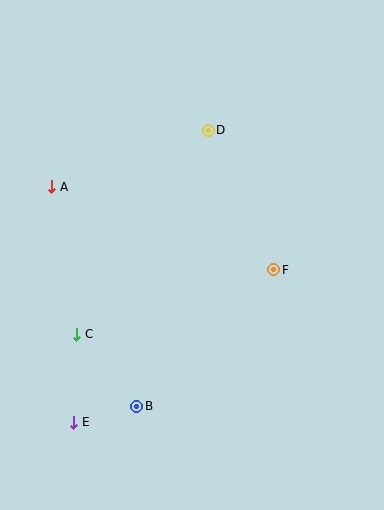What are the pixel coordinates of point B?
Point B is at (137, 406).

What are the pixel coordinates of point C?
Point C is at (77, 334).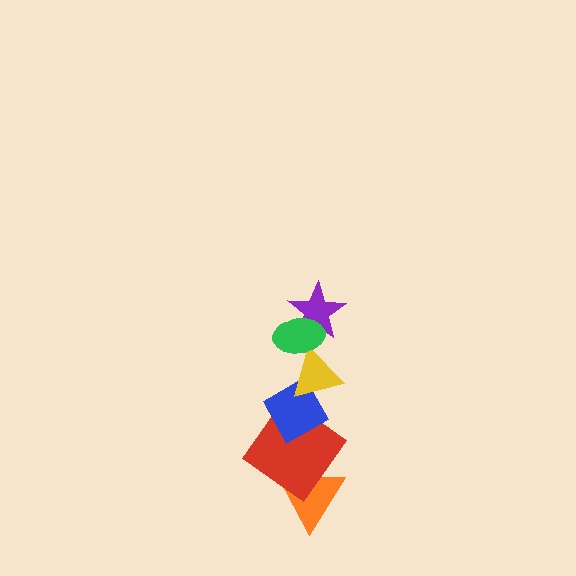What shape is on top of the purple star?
The green ellipse is on top of the purple star.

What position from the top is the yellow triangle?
The yellow triangle is 3rd from the top.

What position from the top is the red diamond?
The red diamond is 5th from the top.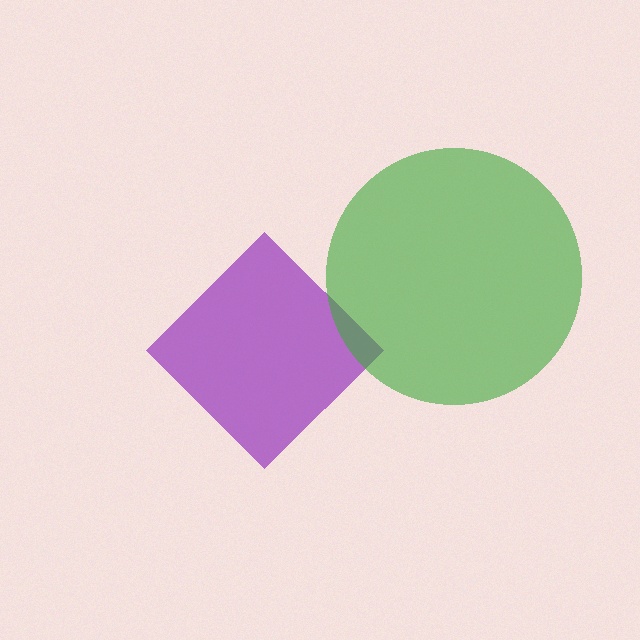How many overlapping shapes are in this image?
There are 2 overlapping shapes in the image.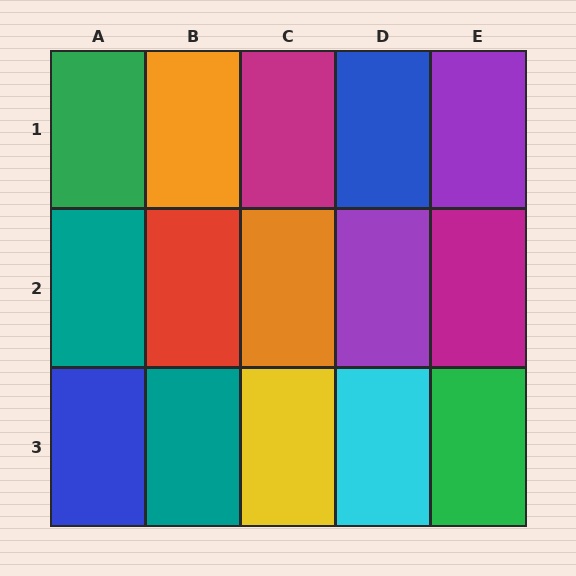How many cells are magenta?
2 cells are magenta.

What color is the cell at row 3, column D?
Cyan.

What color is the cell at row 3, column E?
Green.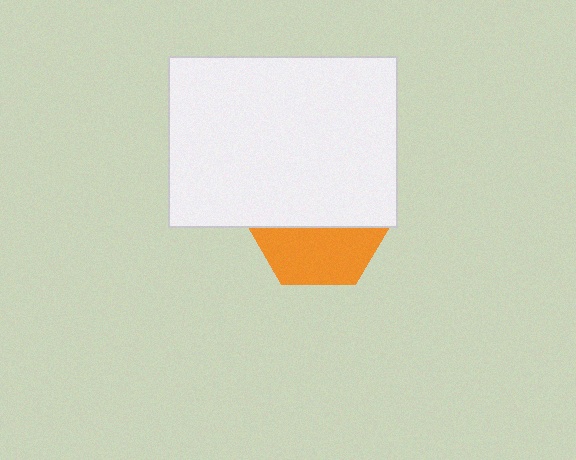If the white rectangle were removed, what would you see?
You would see the complete orange hexagon.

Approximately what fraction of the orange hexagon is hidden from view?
Roughly 57% of the orange hexagon is hidden behind the white rectangle.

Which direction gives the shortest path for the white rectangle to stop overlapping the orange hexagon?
Moving up gives the shortest separation.